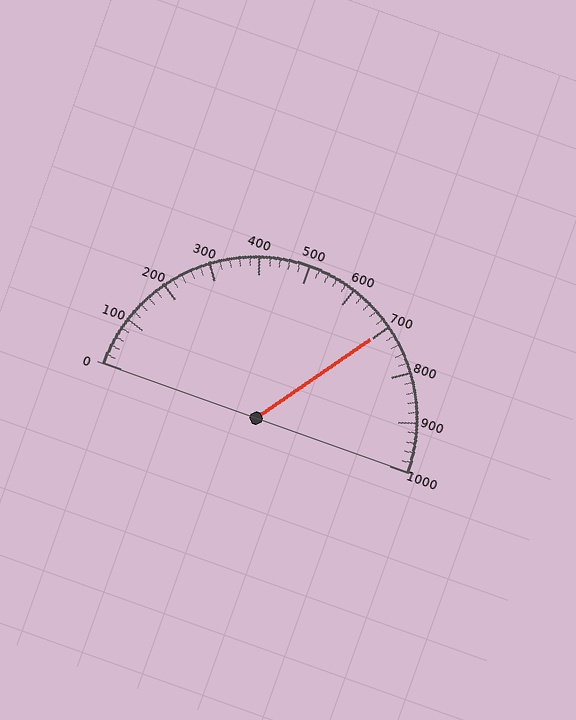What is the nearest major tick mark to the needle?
The nearest major tick mark is 700.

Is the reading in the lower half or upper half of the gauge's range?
The reading is in the upper half of the range (0 to 1000).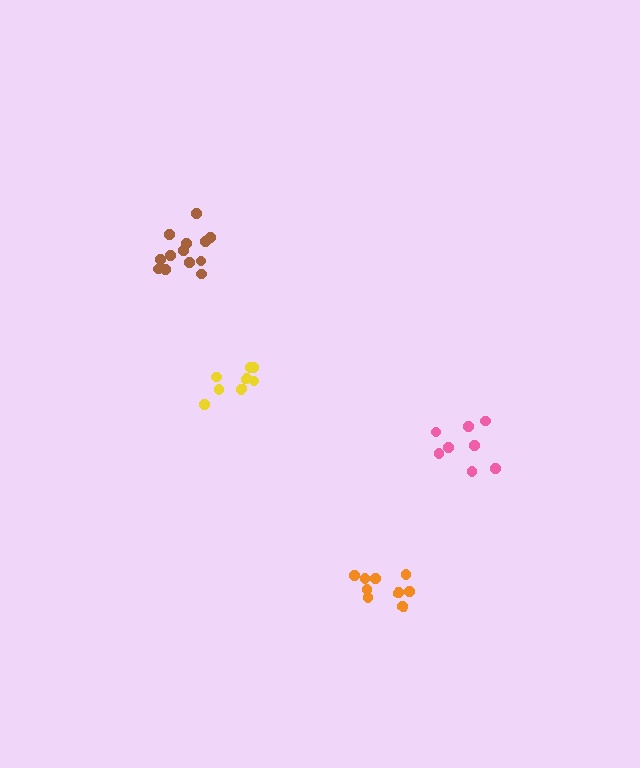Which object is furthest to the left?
The brown cluster is leftmost.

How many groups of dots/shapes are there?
There are 4 groups.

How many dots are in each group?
Group 1: 8 dots, Group 2: 13 dots, Group 3: 9 dots, Group 4: 8 dots (38 total).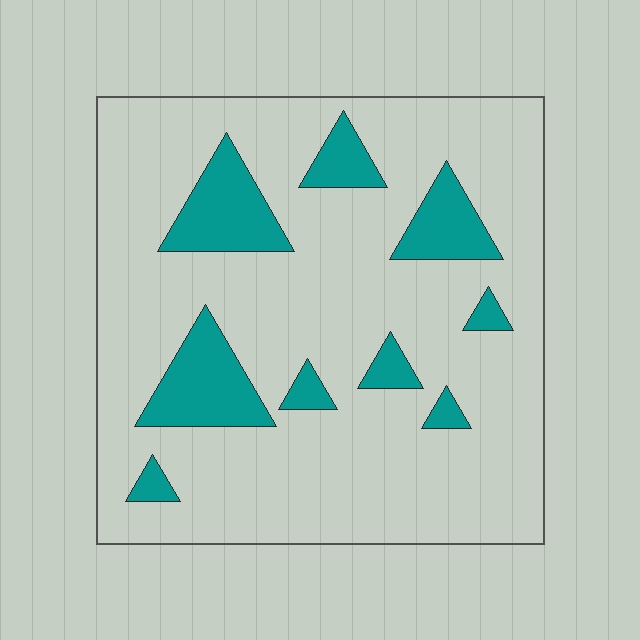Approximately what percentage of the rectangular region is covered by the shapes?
Approximately 15%.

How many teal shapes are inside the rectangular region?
9.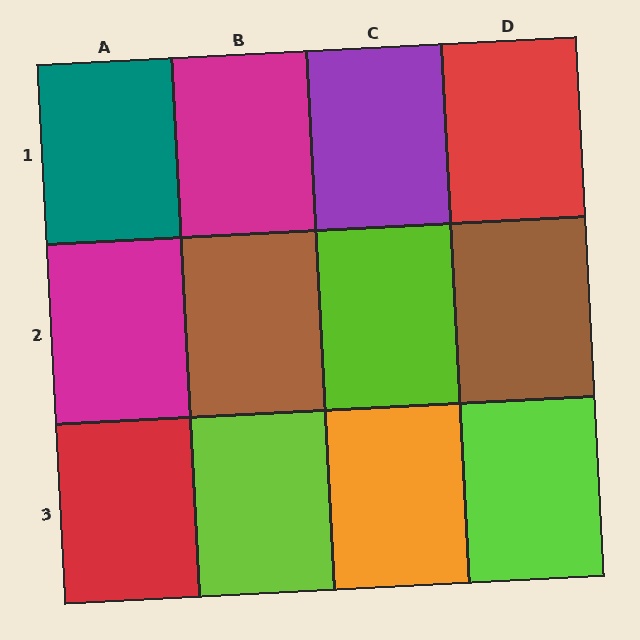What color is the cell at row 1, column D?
Red.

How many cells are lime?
3 cells are lime.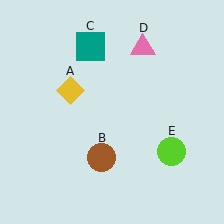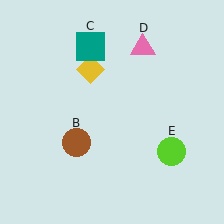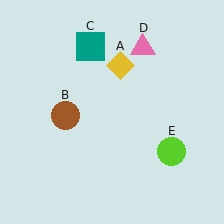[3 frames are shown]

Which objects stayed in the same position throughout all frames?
Teal square (object C) and pink triangle (object D) and lime circle (object E) remained stationary.